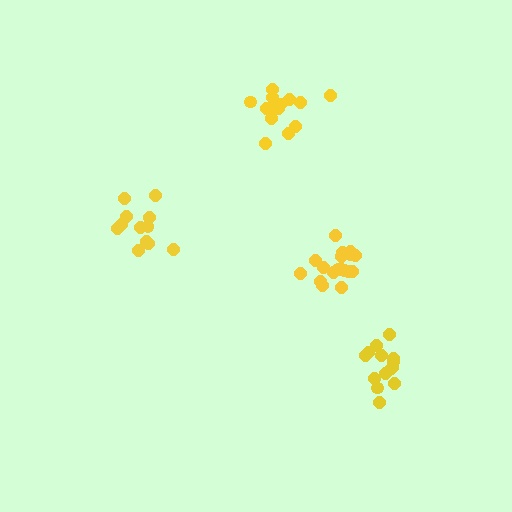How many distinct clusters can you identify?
There are 4 distinct clusters.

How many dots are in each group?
Group 1: 12 dots, Group 2: 18 dots, Group 3: 14 dots, Group 4: 14 dots (58 total).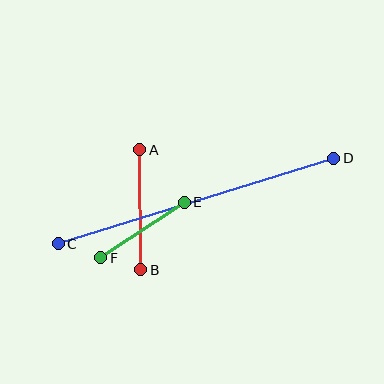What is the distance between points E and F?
The distance is approximately 100 pixels.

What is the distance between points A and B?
The distance is approximately 120 pixels.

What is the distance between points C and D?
The distance is approximately 289 pixels.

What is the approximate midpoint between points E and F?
The midpoint is at approximately (143, 230) pixels.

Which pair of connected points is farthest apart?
Points C and D are farthest apart.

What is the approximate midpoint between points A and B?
The midpoint is at approximately (140, 210) pixels.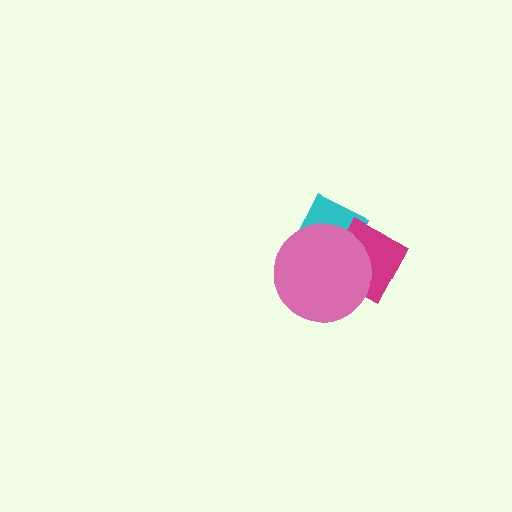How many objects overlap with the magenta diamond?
2 objects overlap with the magenta diamond.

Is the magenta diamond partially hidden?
Yes, it is partially covered by another shape.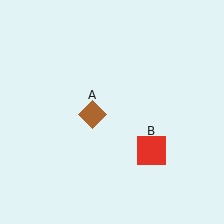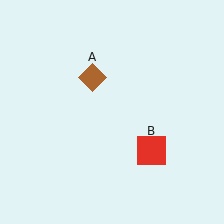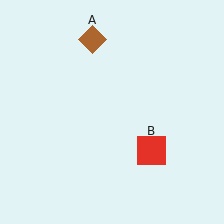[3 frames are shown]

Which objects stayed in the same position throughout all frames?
Red square (object B) remained stationary.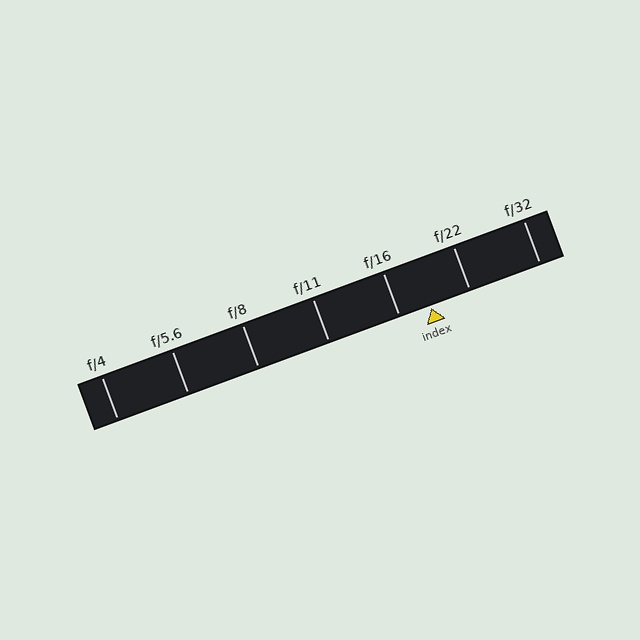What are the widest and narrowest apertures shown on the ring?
The widest aperture shown is f/4 and the narrowest is f/32.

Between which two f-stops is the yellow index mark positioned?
The index mark is between f/16 and f/22.